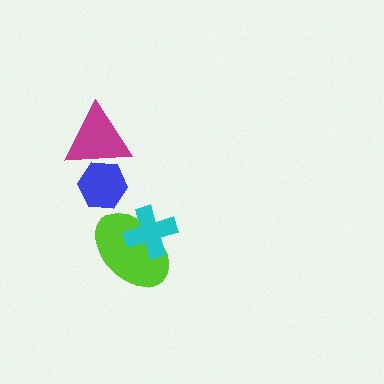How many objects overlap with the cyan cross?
1 object overlaps with the cyan cross.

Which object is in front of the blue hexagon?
The magenta triangle is in front of the blue hexagon.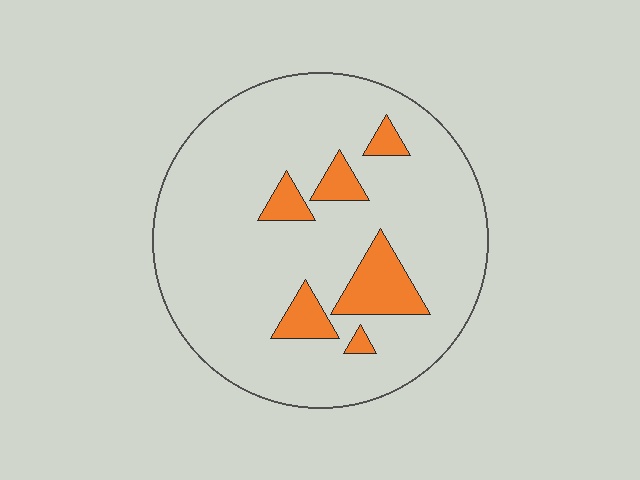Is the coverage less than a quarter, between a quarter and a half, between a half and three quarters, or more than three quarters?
Less than a quarter.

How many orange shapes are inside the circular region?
6.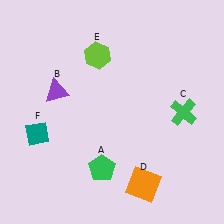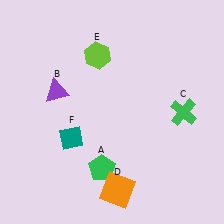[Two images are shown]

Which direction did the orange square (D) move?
The orange square (D) moved left.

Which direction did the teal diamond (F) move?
The teal diamond (F) moved right.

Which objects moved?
The objects that moved are: the orange square (D), the teal diamond (F).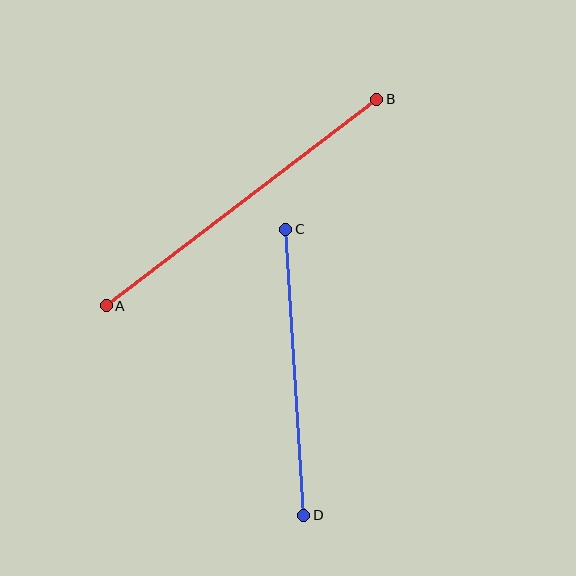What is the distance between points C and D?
The distance is approximately 286 pixels.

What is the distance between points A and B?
The distance is approximately 341 pixels.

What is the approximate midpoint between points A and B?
The midpoint is at approximately (241, 202) pixels.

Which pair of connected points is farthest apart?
Points A and B are farthest apart.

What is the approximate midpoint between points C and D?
The midpoint is at approximately (295, 372) pixels.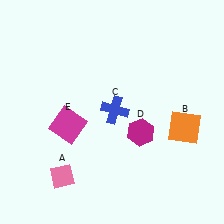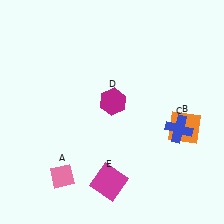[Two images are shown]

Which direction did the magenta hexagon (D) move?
The magenta hexagon (D) moved up.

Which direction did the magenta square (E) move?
The magenta square (E) moved down.